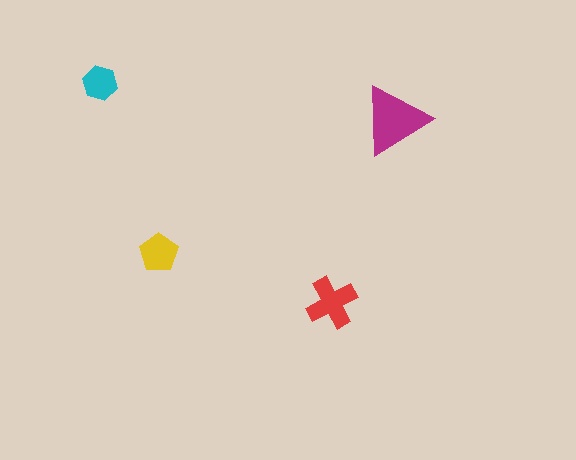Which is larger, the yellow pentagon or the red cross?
The red cross.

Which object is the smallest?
The cyan hexagon.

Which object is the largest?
The magenta triangle.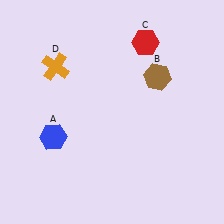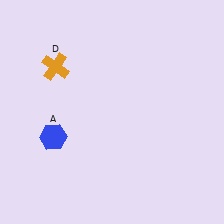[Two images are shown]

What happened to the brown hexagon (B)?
The brown hexagon (B) was removed in Image 2. It was in the top-right area of Image 1.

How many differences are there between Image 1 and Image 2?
There are 2 differences between the two images.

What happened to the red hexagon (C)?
The red hexagon (C) was removed in Image 2. It was in the top-right area of Image 1.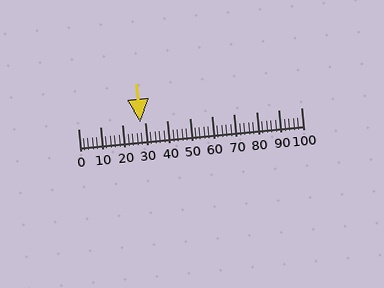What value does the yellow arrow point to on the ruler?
The yellow arrow points to approximately 28.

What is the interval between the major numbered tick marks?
The major tick marks are spaced 10 units apart.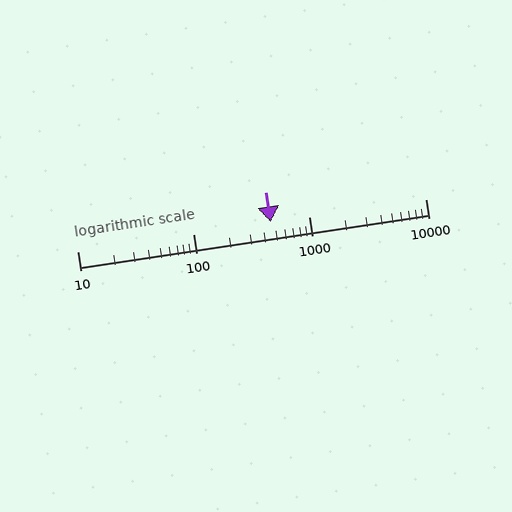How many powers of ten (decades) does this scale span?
The scale spans 3 decades, from 10 to 10000.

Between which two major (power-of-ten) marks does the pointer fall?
The pointer is between 100 and 1000.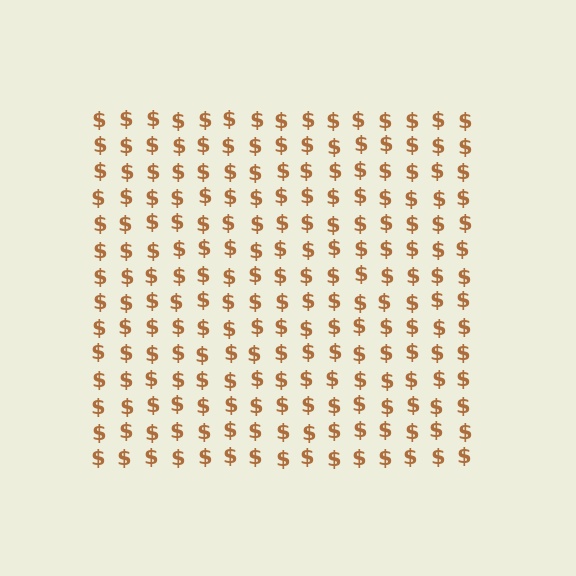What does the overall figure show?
The overall figure shows a square.